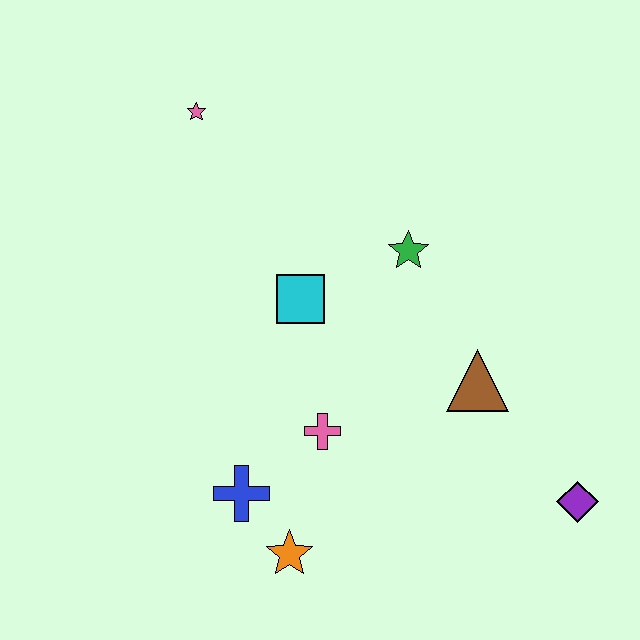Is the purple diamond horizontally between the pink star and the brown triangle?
No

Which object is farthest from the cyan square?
The purple diamond is farthest from the cyan square.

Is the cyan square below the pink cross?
No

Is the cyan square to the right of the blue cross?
Yes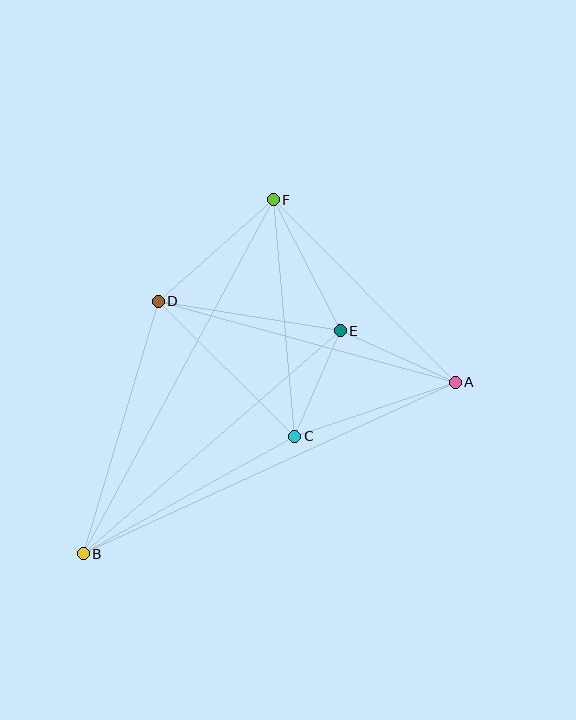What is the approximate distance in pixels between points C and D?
The distance between C and D is approximately 192 pixels.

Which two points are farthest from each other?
Points A and B are farthest from each other.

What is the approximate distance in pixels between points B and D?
The distance between B and D is approximately 263 pixels.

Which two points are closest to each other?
Points C and E are closest to each other.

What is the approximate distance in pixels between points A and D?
The distance between A and D is approximately 308 pixels.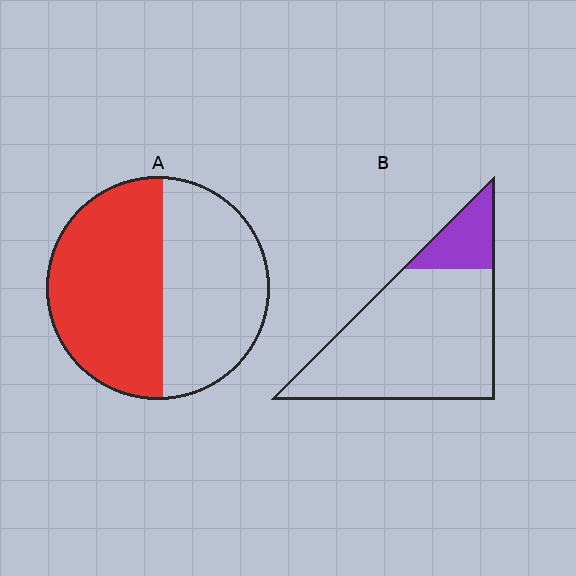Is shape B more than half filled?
No.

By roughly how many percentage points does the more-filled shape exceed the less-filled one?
By roughly 35 percentage points (A over B).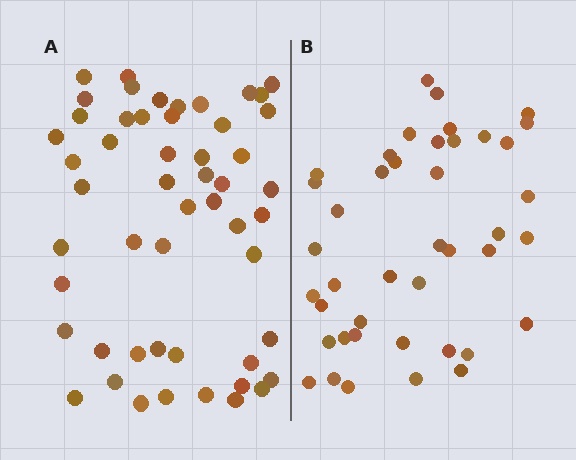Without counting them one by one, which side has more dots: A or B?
Region A (the left region) has more dots.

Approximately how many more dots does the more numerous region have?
Region A has roughly 10 or so more dots than region B.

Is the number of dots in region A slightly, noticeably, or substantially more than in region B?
Region A has only slightly more — the two regions are fairly close. The ratio is roughly 1.2 to 1.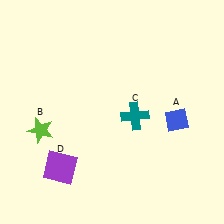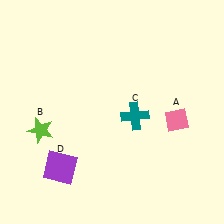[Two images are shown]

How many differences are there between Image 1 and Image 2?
There is 1 difference between the two images.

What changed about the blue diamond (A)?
In Image 1, A is blue. In Image 2, it changed to pink.